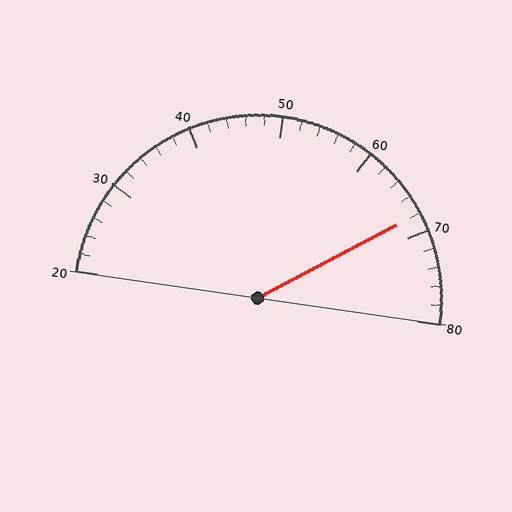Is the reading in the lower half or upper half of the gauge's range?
The reading is in the upper half of the range (20 to 80).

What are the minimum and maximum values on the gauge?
The gauge ranges from 20 to 80.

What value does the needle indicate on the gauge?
The needle indicates approximately 68.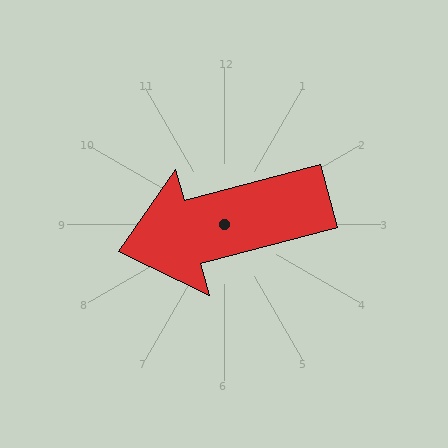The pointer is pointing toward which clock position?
Roughly 9 o'clock.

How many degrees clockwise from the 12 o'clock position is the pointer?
Approximately 255 degrees.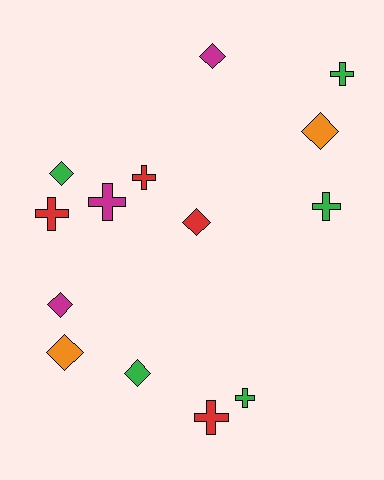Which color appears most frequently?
Green, with 5 objects.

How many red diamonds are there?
There is 1 red diamond.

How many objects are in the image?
There are 14 objects.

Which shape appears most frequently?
Cross, with 7 objects.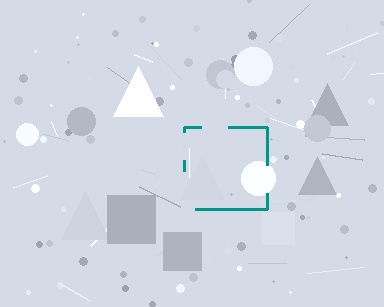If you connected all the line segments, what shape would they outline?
They would outline a square.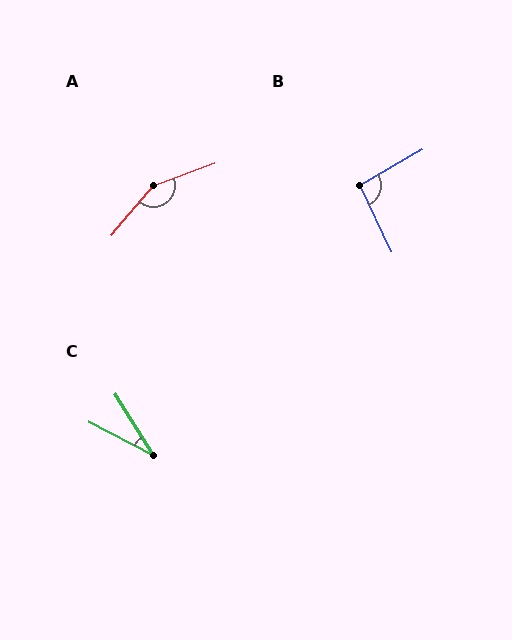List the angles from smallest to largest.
C (30°), B (95°), A (150°).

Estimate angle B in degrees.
Approximately 95 degrees.